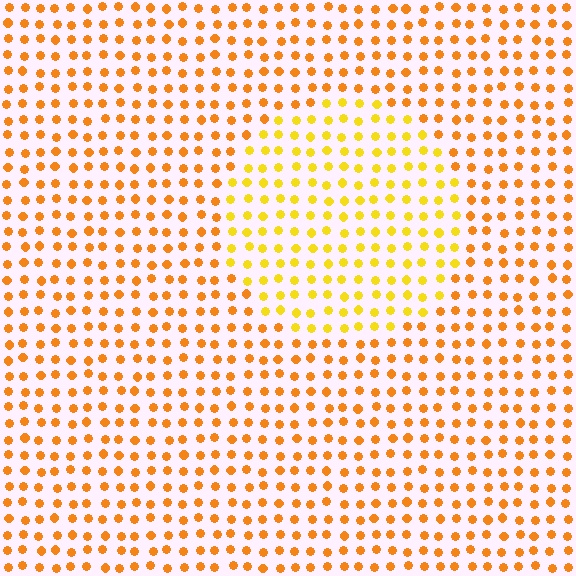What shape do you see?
I see a circle.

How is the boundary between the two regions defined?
The boundary is defined purely by a slight shift in hue (about 24 degrees). Spacing, size, and orientation are identical on both sides.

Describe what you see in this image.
The image is filled with small orange elements in a uniform arrangement. A circle-shaped region is visible where the elements are tinted to a slightly different hue, forming a subtle color boundary.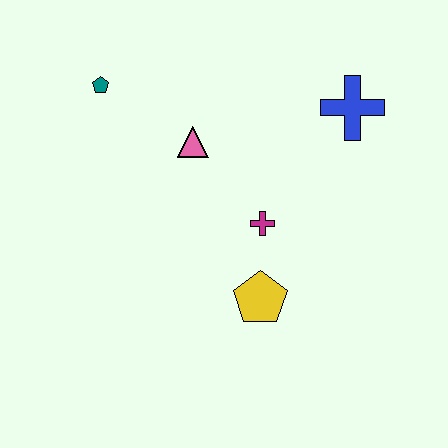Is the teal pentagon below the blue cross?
No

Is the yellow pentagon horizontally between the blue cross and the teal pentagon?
Yes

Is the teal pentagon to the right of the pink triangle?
No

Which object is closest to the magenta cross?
The yellow pentagon is closest to the magenta cross.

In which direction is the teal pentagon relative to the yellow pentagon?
The teal pentagon is above the yellow pentagon.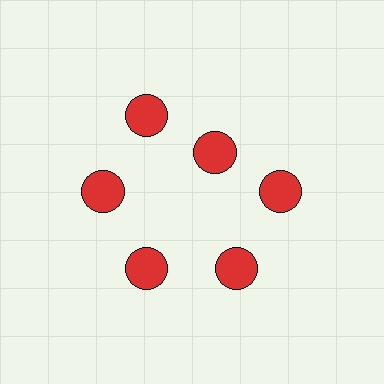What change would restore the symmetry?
The symmetry would be restored by moving it outward, back onto the ring so that all 6 circles sit at equal angles and equal distance from the center.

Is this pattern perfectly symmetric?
No. The 6 red circles are arranged in a ring, but one element near the 1 o'clock position is pulled inward toward the center, breaking the 6-fold rotational symmetry.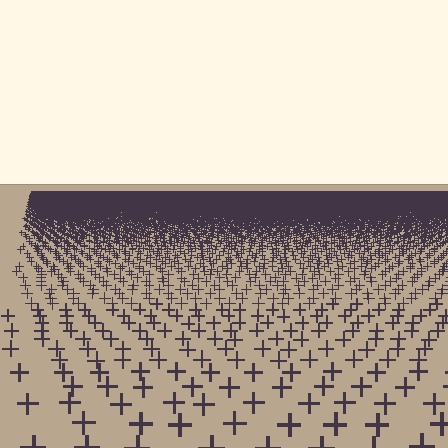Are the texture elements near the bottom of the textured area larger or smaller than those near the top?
Larger. Near the bottom, elements are closer to the viewer and appear at a bigger on-screen size.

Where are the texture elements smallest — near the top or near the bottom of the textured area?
Near the top.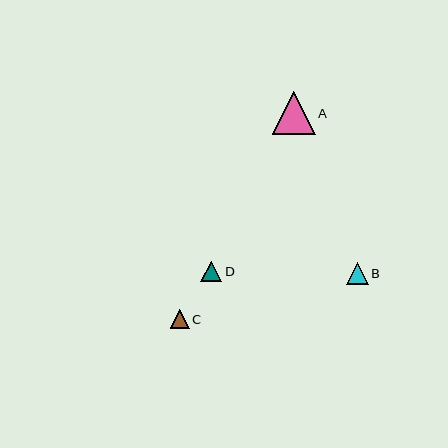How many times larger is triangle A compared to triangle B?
Triangle A is approximately 2.0 times the size of triangle B.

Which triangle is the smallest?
Triangle C is the smallest with a size of approximately 18 pixels.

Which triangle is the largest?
Triangle A is the largest with a size of approximately 43 pixels.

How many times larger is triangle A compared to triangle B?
Triangle A is approximately 2.0 times the size of triangle B.